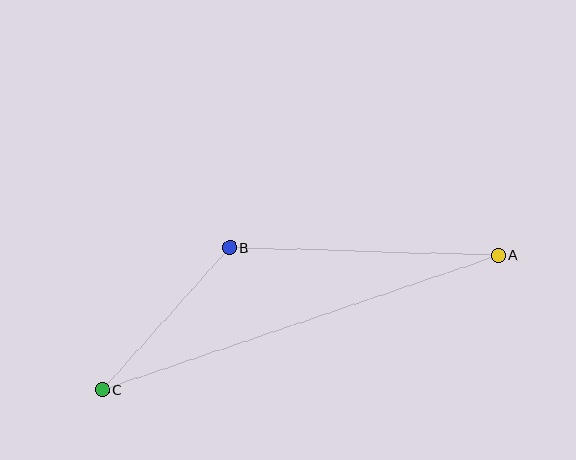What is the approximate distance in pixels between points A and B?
The distance between A and B is approximately 269 pixels.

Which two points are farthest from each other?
Points A and C are farthest from each other.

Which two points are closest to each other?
Points B and C are closest to each other.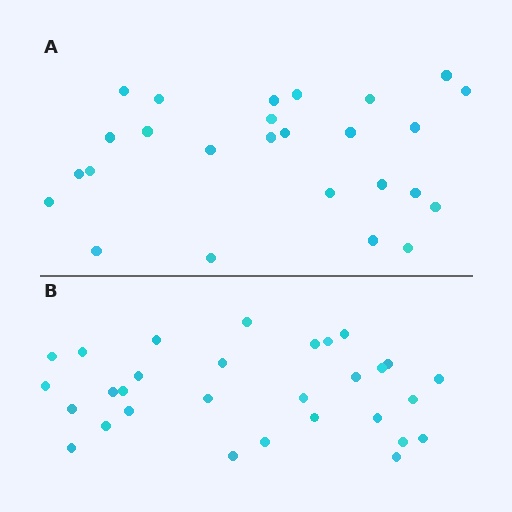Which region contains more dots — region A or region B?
Region B (the bottom region) has more dots.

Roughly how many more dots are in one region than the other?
Region B has about 4 more dots than region A.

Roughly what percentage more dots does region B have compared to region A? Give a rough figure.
About 15% more.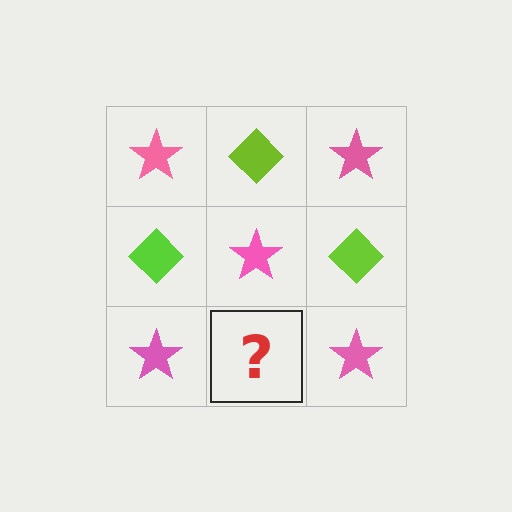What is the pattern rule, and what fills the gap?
The rule is that it alternates pink star and lime diamond in a checkerboard pattern. The gap should be filled with a lime diamond.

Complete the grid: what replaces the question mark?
The question mark should be replaced with a lime diamond.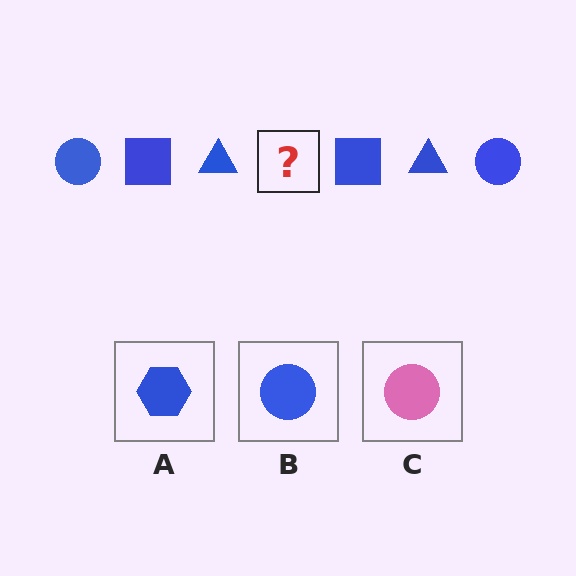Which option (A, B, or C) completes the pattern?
B.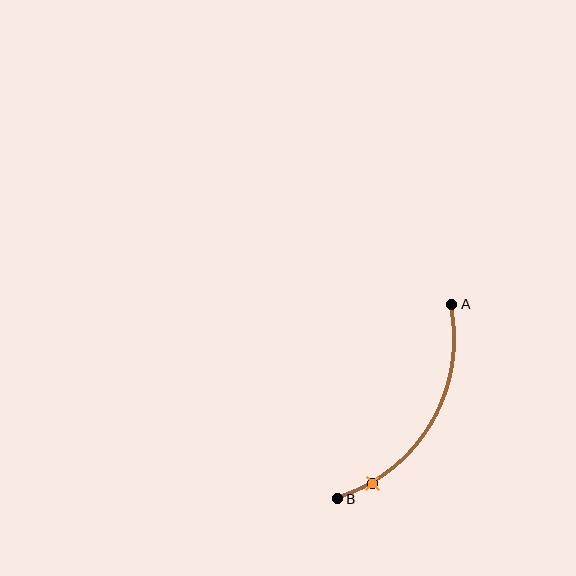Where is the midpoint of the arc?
The arc midpoint is the point on the curve farthest from the straight line joining A and B. It sits to the right of that line.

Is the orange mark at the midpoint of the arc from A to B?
No. The orange mark lies on the arc but is closer to endpoint B. The arc midpoint would be at the point on the curve equidistant along the arc from both A and B.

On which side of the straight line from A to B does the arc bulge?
The arc bulges to the right of the straight line connecting A and B.